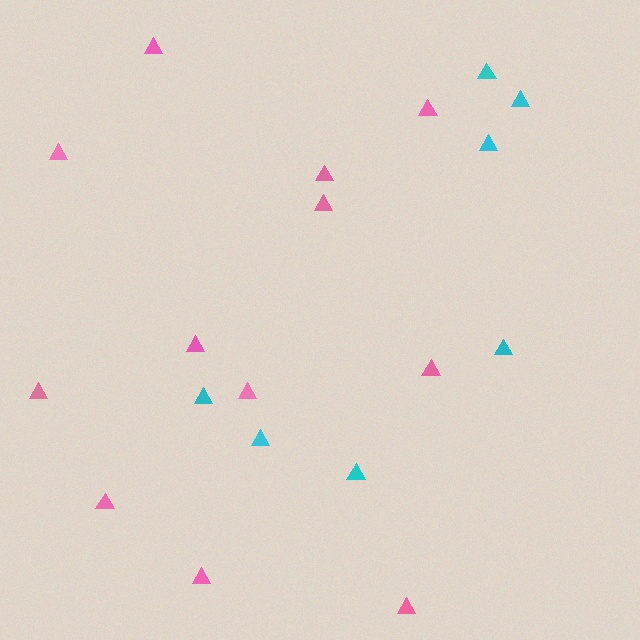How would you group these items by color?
There are 2 groups: one group of pink triangles (12) and one group of cyan triangles (7).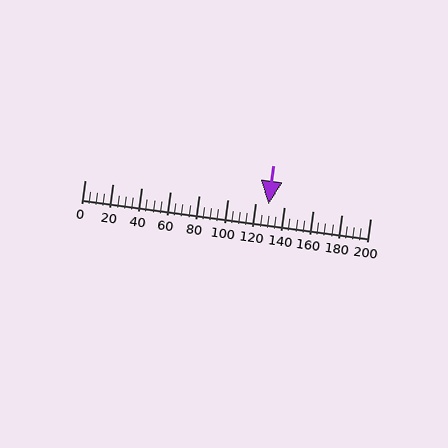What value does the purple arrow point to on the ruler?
The purple arrow points to approximately 129.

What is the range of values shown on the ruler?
The ruler shows values from 0 to 200.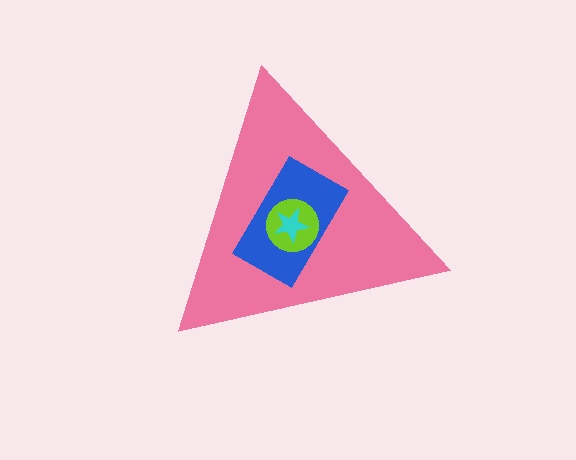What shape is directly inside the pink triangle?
The blue rectangle.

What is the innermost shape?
The cyan star.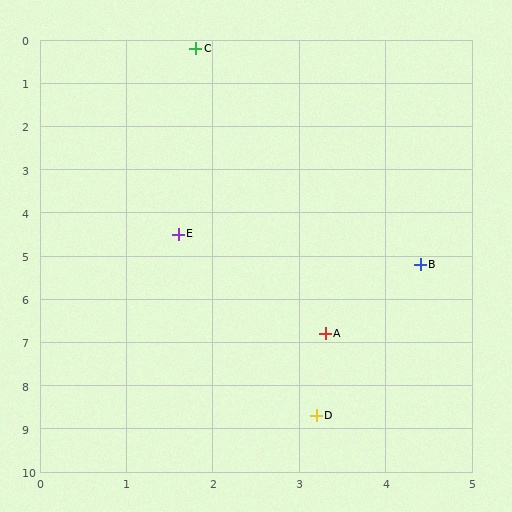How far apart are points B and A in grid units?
Points B and A are about 1.9 grid units apart.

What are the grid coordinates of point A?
Point A is at approximately (3.3, 6.8).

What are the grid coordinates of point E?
Point E is at approximately (1.6, 4.5).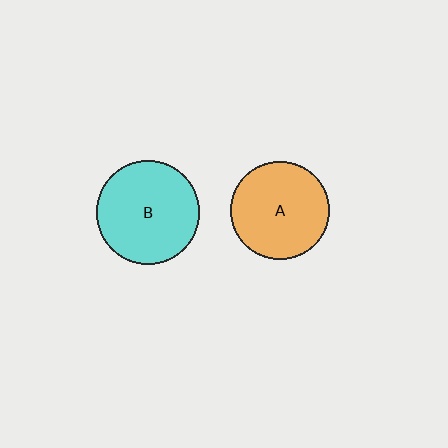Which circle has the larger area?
Circle B (cyan).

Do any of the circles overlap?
No, none of the circles overlap.